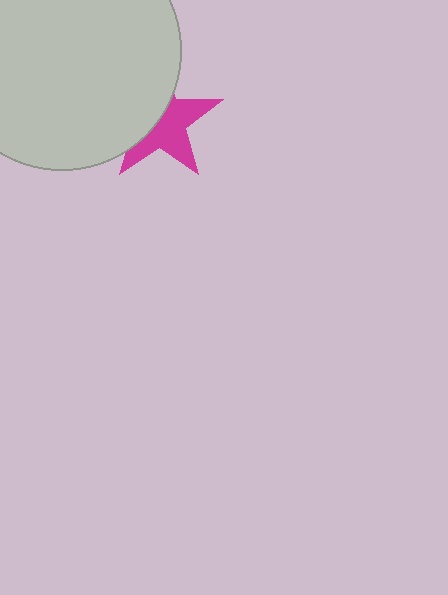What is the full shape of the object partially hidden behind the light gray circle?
The partially hidden object is a magenta star.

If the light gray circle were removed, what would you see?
You would see the complete magenta star.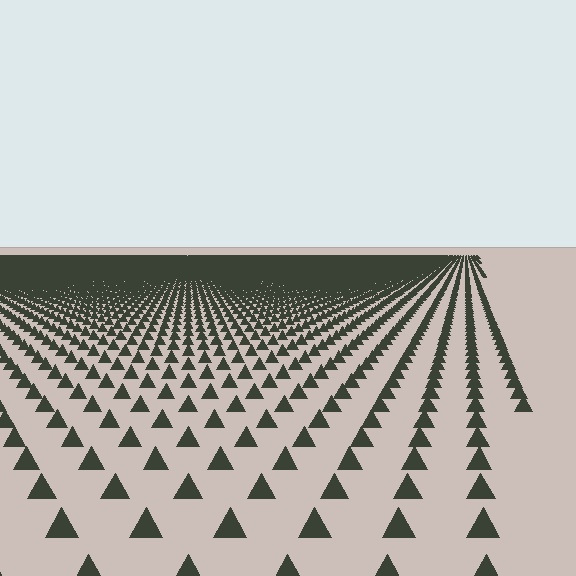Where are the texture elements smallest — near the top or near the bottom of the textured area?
Near the top.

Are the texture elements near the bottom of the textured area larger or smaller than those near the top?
Larger. Near the bottom, elements are closer to the viewer and appear at a bigger on-screen size.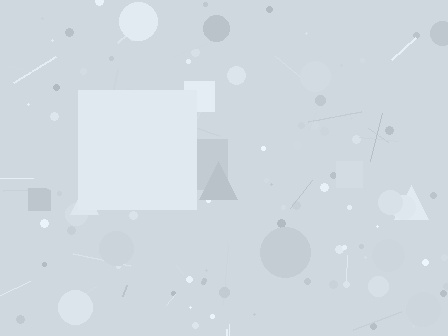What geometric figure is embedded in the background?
A square is embedded in the background.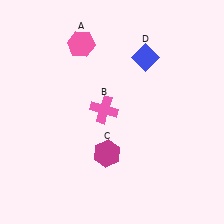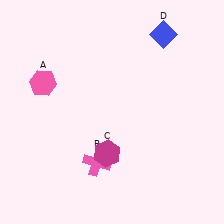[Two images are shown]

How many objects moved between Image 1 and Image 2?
3 objects moved between the two images.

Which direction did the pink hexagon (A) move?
The pink hexagon (A) moved down.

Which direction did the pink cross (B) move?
The pink cross (B) moved down.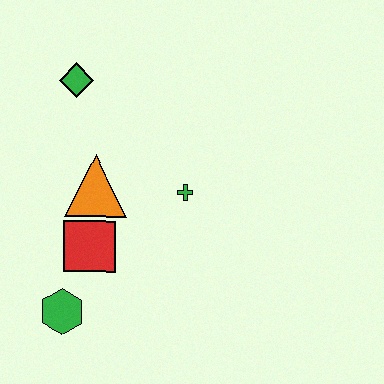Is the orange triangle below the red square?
No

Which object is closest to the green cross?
The orange triangle is closest to the green cross.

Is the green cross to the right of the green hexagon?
Yes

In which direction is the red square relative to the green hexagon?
The red square is above the green hexagon.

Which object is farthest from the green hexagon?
The green diamond is farthest from the green hexagon.